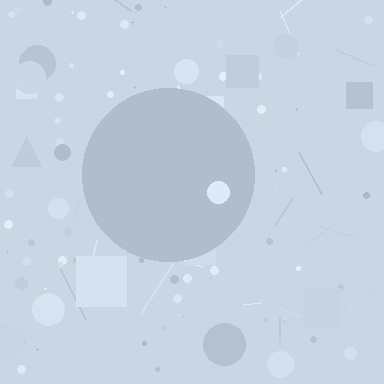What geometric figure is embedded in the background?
A circle is embedded in the background.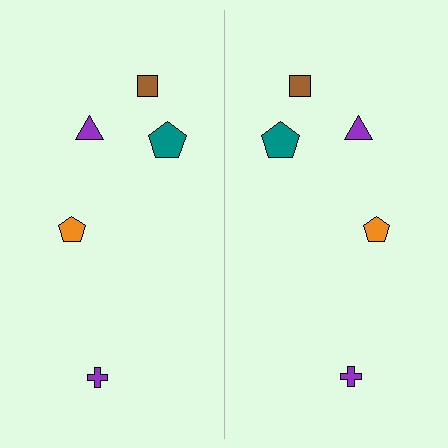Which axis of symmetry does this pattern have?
The pattern has a vertical axis of symmetry running through the center of the image.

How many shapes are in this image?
There are 10 shapes in this image.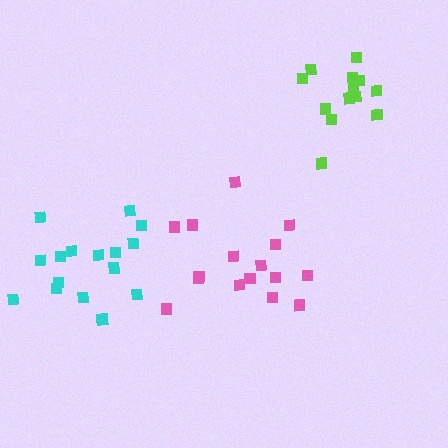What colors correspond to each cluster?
The clusters are colored: cyan, pink, lime.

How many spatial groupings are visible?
There are 3 spatial groupings.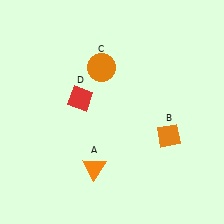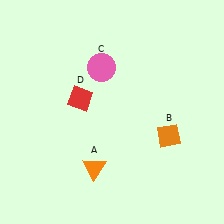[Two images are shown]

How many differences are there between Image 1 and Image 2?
There is 1 difference between the two images.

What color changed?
The circle (C) changed from orange in Image 1 to pink in Image 2.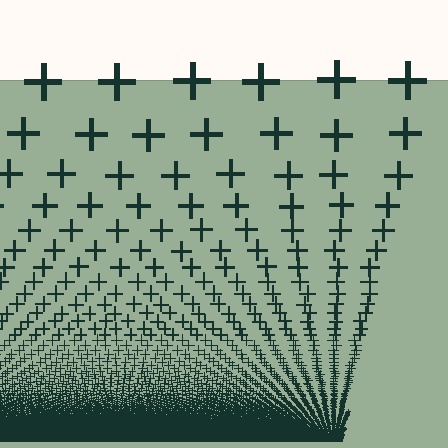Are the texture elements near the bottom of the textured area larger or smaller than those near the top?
Smaller. The gradient is inverted — elements near the bottom are smaller and denser.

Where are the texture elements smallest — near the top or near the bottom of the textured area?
Near the bottom.